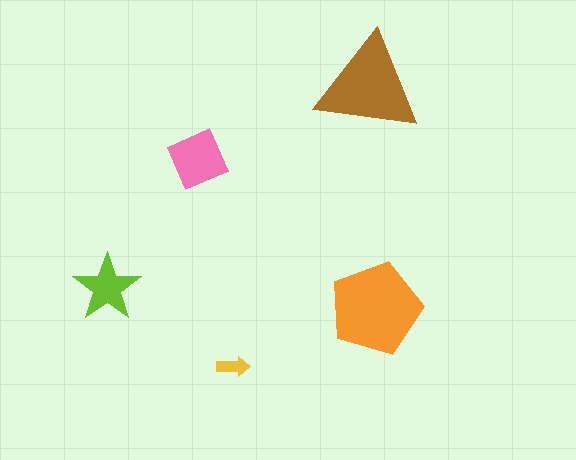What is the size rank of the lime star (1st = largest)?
4th.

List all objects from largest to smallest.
The orange pentagon, the brown triangle, the pink diamond, the lime star, the yellow arrow.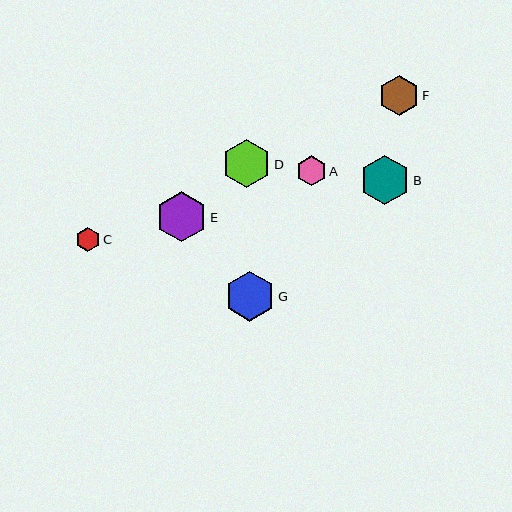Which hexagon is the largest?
Hexagon E is the largest with a size of approximately 50 pixels.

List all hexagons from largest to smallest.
From largest to smallest: E, G, B, D, F, A, C.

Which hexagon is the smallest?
Hexagon C is the smallest with a size of approximately 24 pixels.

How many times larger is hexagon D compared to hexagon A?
Hexagon D is approximately 1.6 times the size of hexagon A.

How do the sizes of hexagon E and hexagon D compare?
Hexagon E and hexagon D are approximately the same size.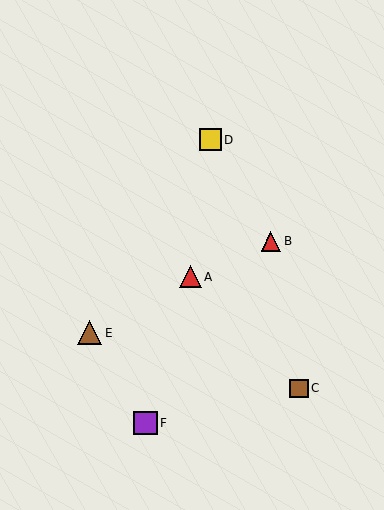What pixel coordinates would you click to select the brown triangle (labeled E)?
Click at (90, 333) to select the brown triangle E.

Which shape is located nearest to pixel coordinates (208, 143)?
The yellow square (labeled D) at (210, 140) is nearest to that location.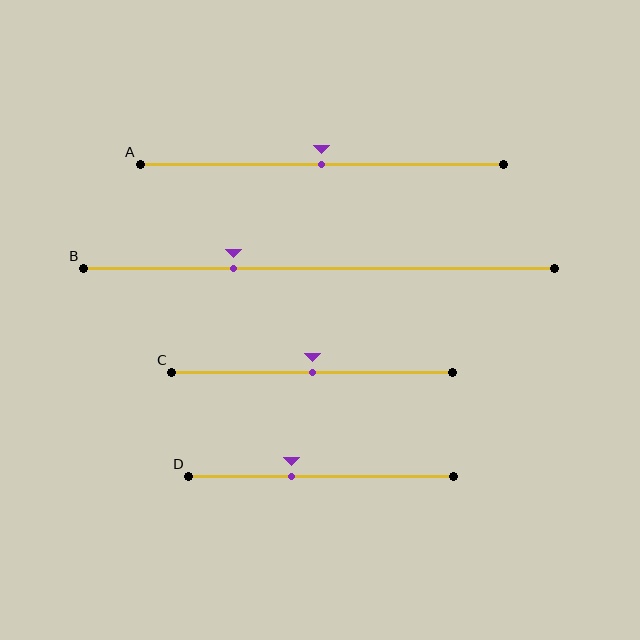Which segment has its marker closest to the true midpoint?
Segment A has its marker closest to the true midpoint.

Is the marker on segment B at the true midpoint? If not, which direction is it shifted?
No, the marker on segment B is shifted to the left by about 18% of the segment length.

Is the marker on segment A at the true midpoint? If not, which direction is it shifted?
Yes, the marker on segment A is at the true midpoint.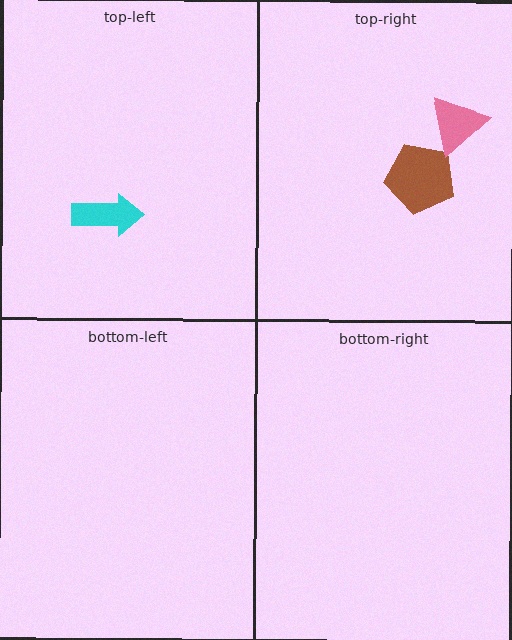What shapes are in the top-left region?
The cyan arrow.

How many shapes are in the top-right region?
2.